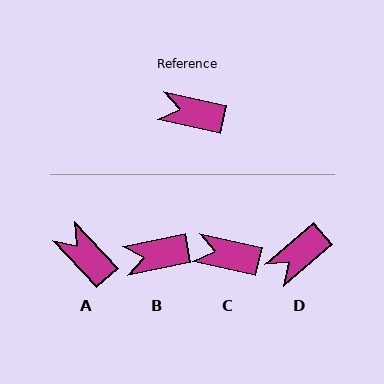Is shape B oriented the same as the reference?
No, it is off by about 24 degrees.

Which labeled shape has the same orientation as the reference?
C.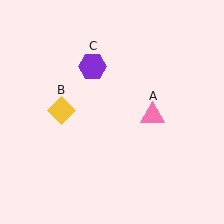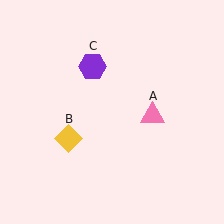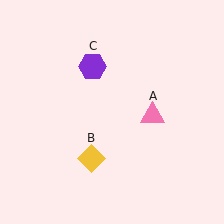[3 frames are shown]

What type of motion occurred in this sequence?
The yellow diamond (object B) rotated counterclockwise around the center of the scene.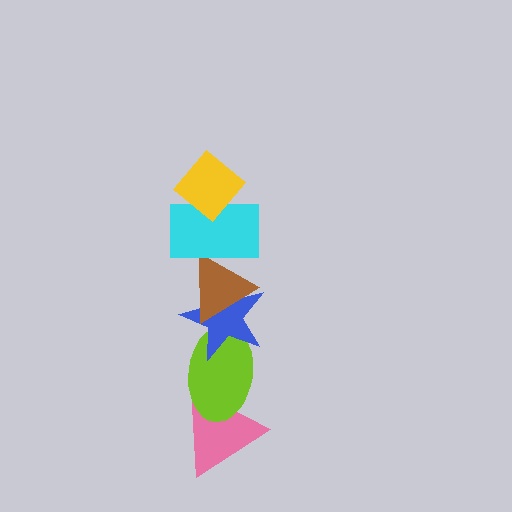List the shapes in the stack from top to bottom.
From top to bottom: the yellow diamond, the cyan rectangle, the brown triangle, the blue star, the lime ellipse, the pink triangle.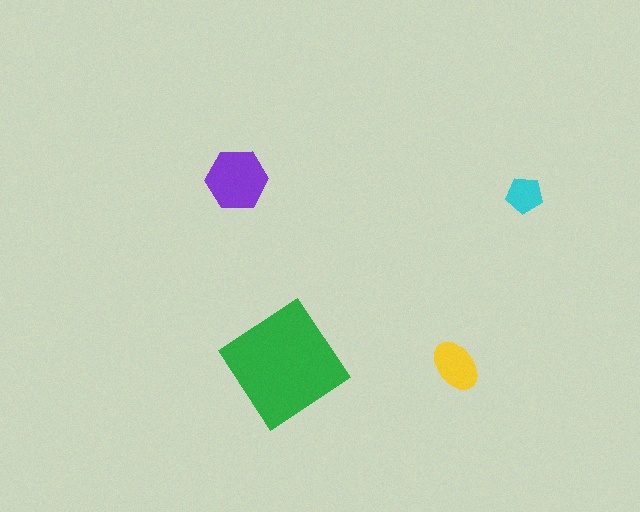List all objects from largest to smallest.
The green diamond, the purple hexagon, the yellow ellipse, the cyan pentagon.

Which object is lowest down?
The yellow ellipse is bottommost.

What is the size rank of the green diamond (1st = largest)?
1st.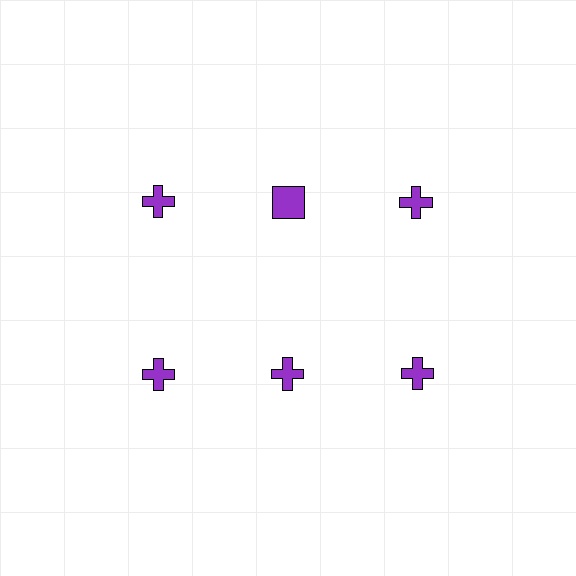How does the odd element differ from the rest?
It has a different shape: square instead of cross.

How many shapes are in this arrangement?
There are 6 shapes arranged in a grid pattern.